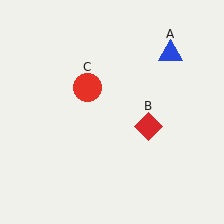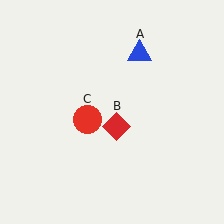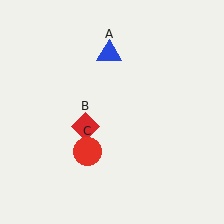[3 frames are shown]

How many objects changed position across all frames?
3 objects changed position: blue triangle (object A), red diamond (object B), red circle (object C).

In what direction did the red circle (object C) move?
The red circle (object C) moved down.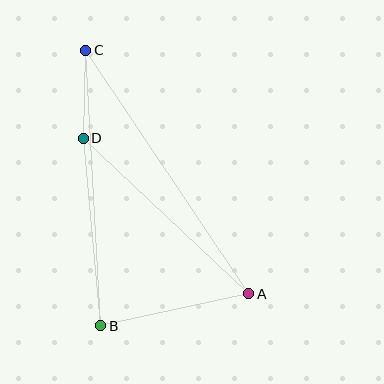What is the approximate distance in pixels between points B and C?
The distance between B and C is approximately 276 pixels.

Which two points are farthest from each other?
Points A and C are farthest from each other.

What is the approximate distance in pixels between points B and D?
The distance between B and D is approximately 188 pixels.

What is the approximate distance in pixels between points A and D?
The distance between A and D is approximately 227 pixels.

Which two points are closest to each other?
Points C and D are closest to each other.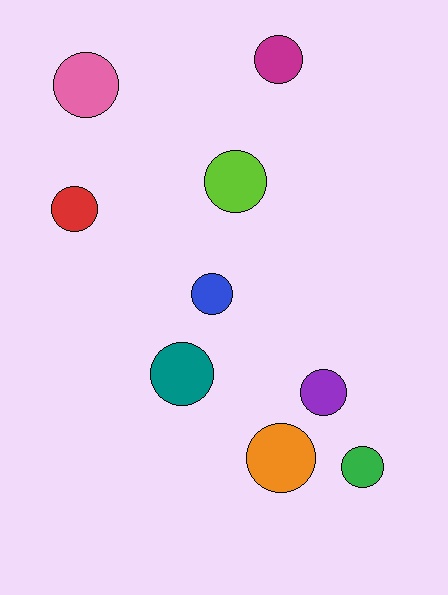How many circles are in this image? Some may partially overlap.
There are 9 circles.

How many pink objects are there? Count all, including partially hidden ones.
There is 1 pink object.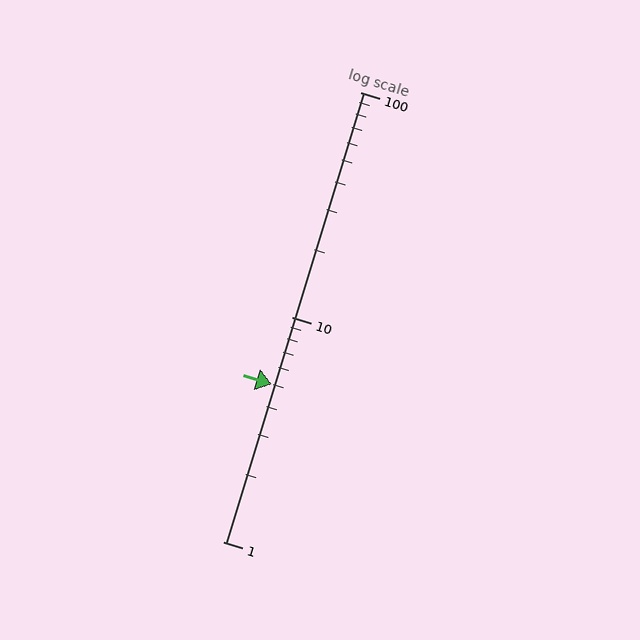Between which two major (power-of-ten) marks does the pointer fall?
The pointer is between 1 and 10.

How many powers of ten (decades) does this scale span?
The scale spans 2 decades, from 1 to 100.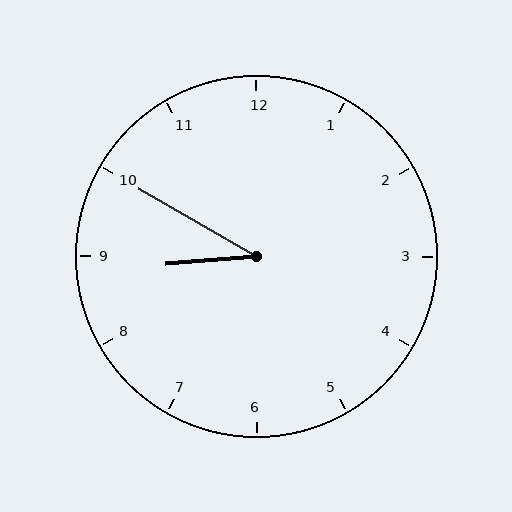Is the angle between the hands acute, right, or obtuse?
It is acute.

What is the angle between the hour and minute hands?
Approximately 35 degrees.